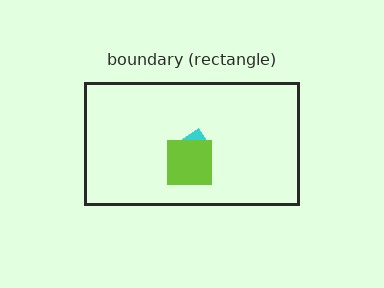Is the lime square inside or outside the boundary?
Inside.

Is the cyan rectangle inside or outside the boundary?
Inside.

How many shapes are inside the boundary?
2 inside, 0 outside.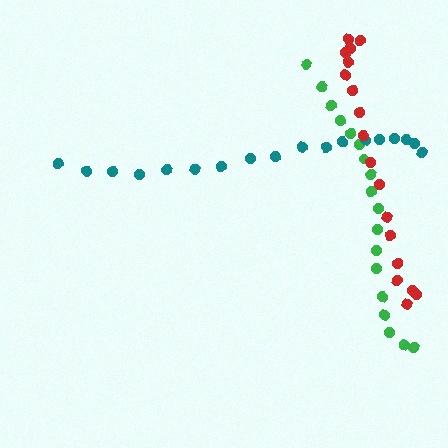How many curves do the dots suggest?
There are 3 distinct paths.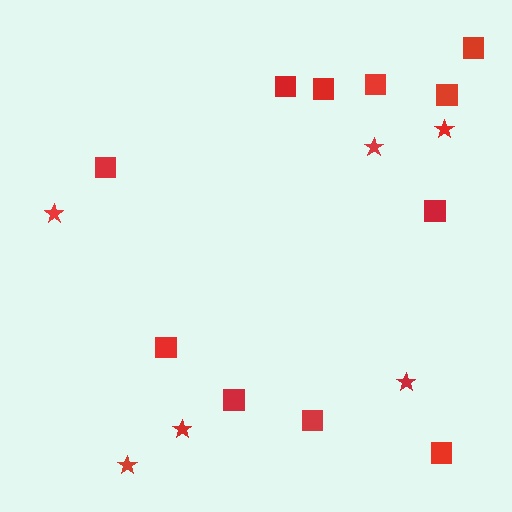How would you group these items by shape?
There are 2 groups: one group of stars (6) and one group of squares (11).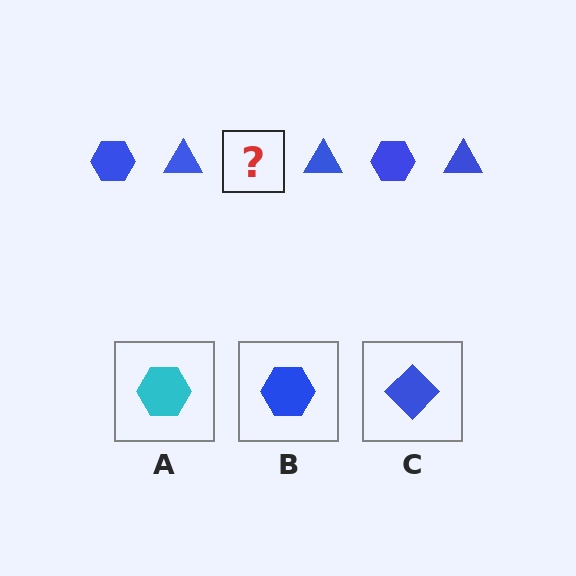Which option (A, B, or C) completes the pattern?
B.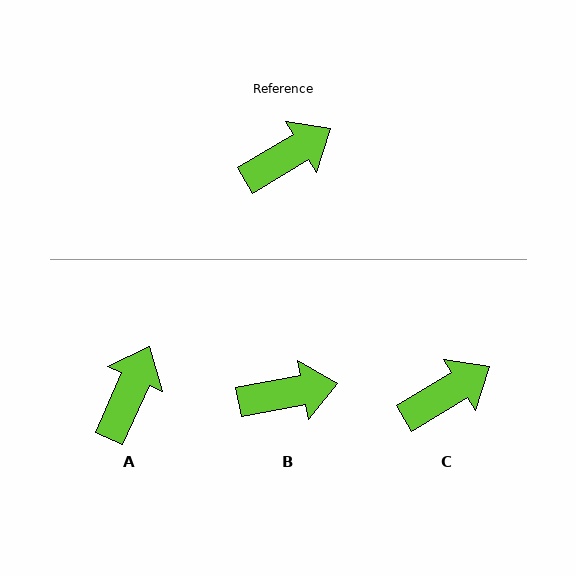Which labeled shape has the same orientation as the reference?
C.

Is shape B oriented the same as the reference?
No, it is off by about 21 degrees.